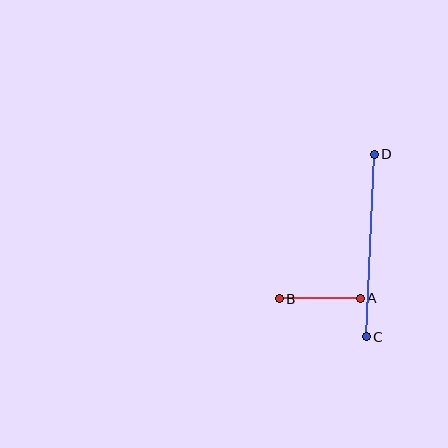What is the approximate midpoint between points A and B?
The midpoint is at approximately (320, 298) pixels.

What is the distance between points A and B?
The distance is approximately 81 pixels.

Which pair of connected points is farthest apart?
Points C and D are farthest apart.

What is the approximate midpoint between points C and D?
The midpoint is at approximately (370, 245) pixels.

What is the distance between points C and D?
The distance is approximately 183 pixels.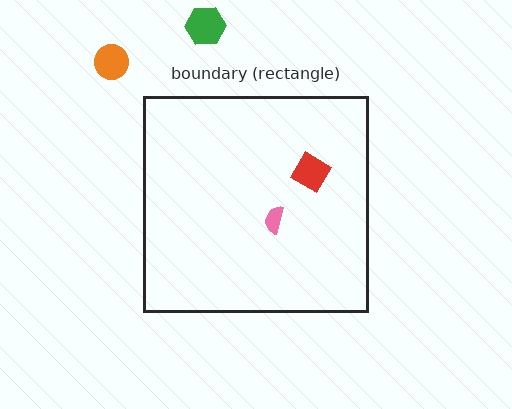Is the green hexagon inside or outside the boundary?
Outside.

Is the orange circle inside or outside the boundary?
Outside.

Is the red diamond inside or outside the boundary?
Inside.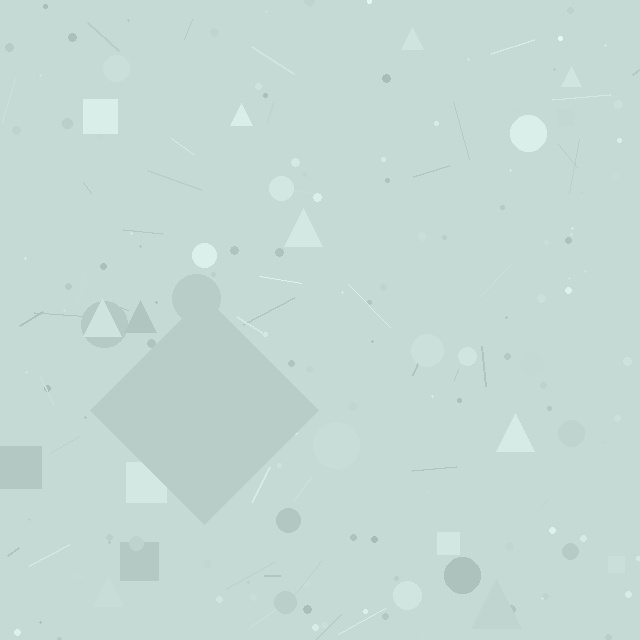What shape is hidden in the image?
A diamond is hidden in the image.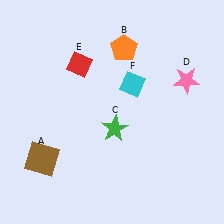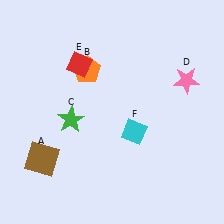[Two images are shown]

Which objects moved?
The objects that moved are: the orange pentagon (B), the green star (C), the cyan diamond (F).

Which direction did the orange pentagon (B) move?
The orange pentagon (B) moved left.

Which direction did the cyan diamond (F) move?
The cyan diamond (F) moved down.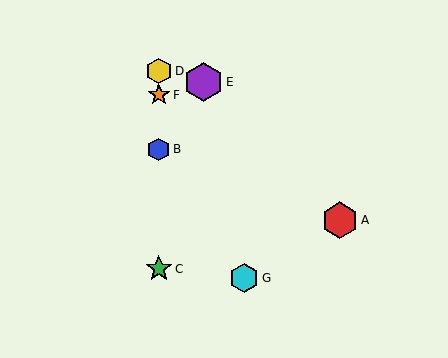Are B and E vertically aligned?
No, B is at x≈159 and E is at x≈203.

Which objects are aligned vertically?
Objects B, C, D, F are aligned vertically.